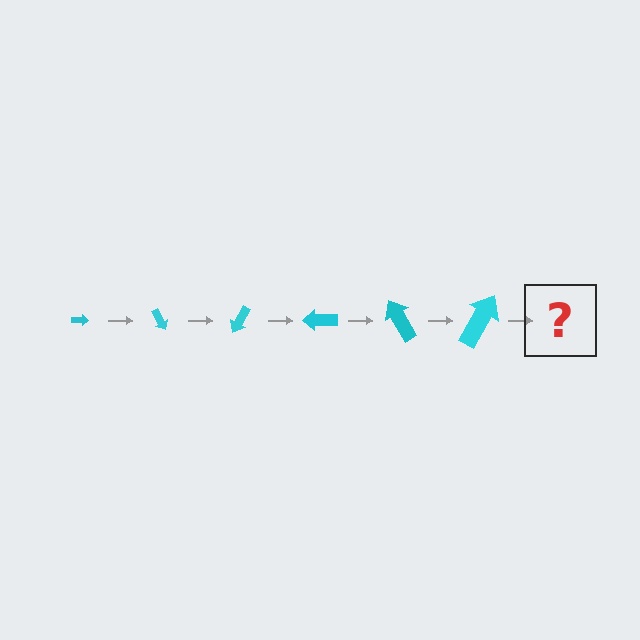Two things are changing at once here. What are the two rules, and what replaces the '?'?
The two rules are that the arrow grows larger each step and it rotates 60 degrees each step. The '?' should be an arrow, larger than the previous one and rotated 360 degrees from the start.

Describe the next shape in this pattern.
It should be an arrow, larger than the previous one and rotated 360 degrees from the start.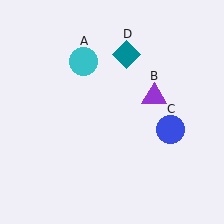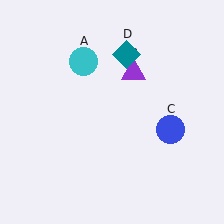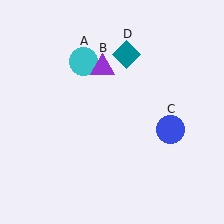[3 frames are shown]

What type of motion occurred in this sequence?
The purple triangle (object B) rotated counterclockwise around the center of the scene.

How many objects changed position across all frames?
1 object changed position: purple triangle (object B).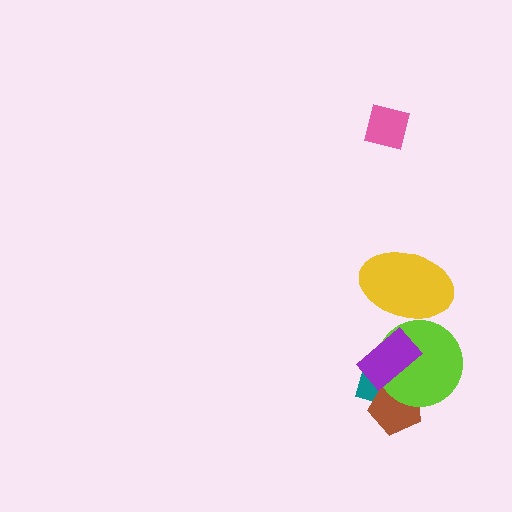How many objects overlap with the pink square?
0 objects overlap with the pink square.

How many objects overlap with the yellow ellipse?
1 object overlaps with the yellow ellipse.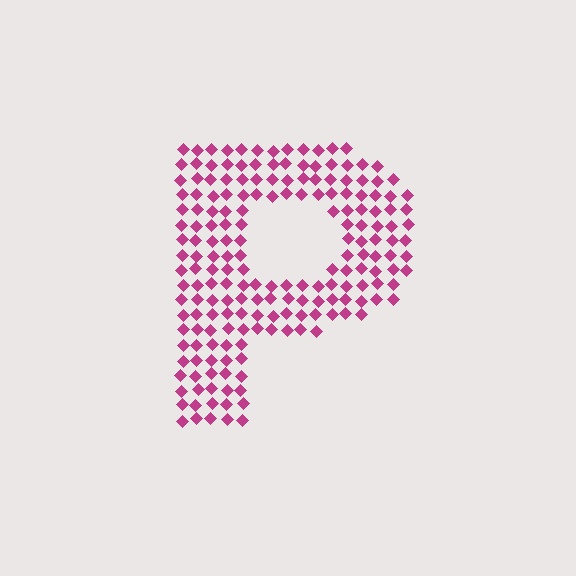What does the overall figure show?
The overall figure shows the letter P.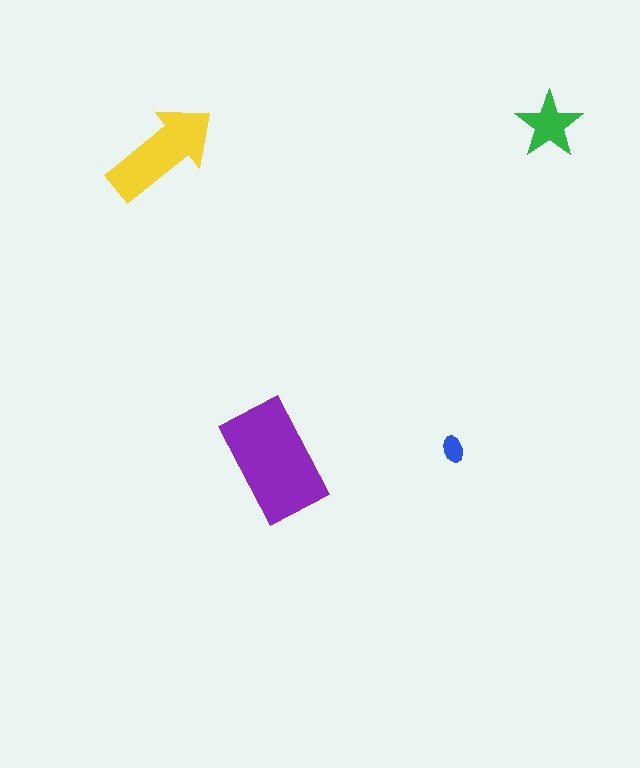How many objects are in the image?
There are 4 objects in the image.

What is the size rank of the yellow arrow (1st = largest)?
2nd.